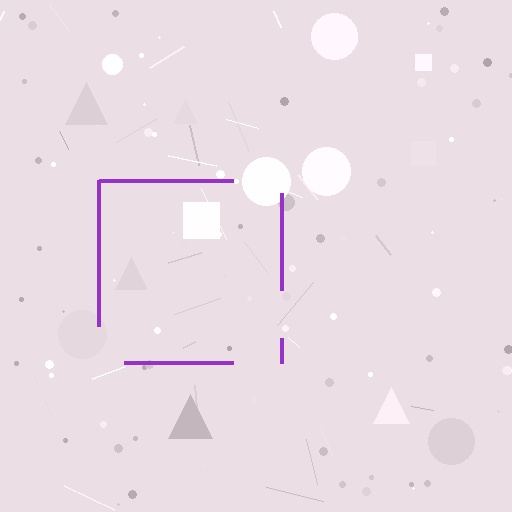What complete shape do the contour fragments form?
The contour fragments form a square.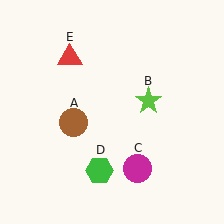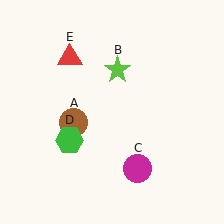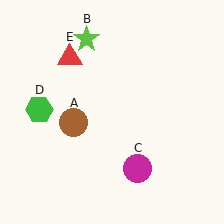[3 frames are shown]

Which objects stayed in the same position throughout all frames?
Brown circle (object A) and magenta circle (object C) and red triangle (object E) remained stationary.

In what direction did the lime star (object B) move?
The lime star (object B) moved up and to the left.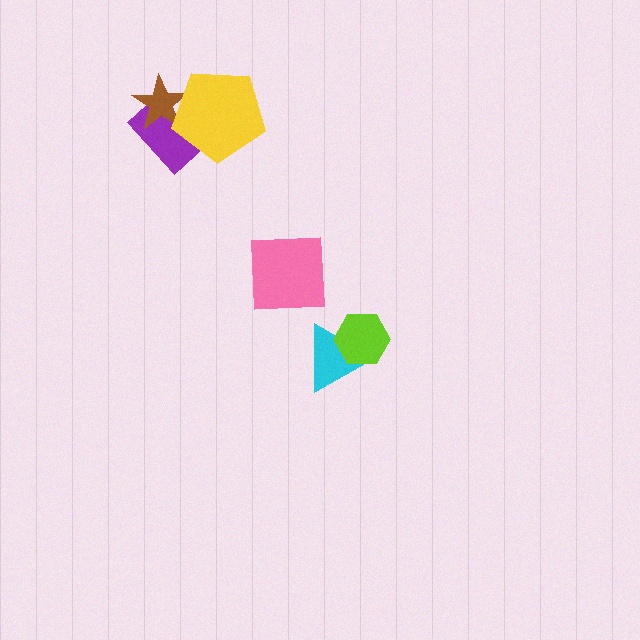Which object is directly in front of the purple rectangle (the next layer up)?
The brown star is directly in front of the purple rectangle.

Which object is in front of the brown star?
The yellow pentagon is in front of the brown star.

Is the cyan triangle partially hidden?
Yes, it is partially covered by another shape.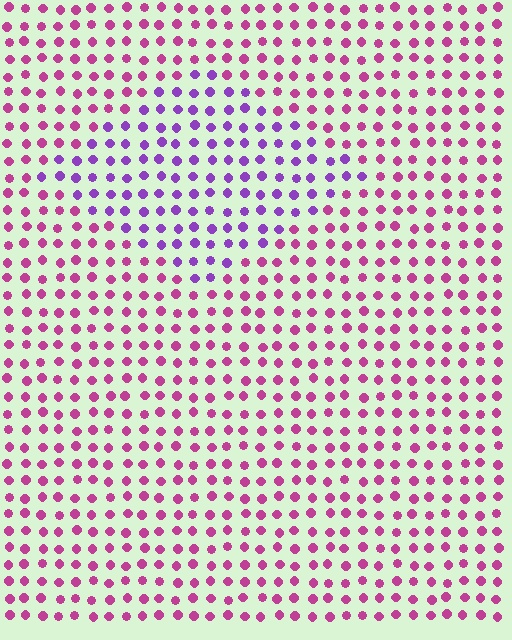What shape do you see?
I see a diamond.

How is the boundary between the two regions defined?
The boundary is defined purely by a slight shift in hue (about 42 degrees). Spacing, size, and orientation are identical on both sides.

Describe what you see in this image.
The image is filled with small magenta elements in a uniform arrangement. A diamond-shaped region is visible where the elements are tinted to a slightly different hue, forming a subtle color boundary.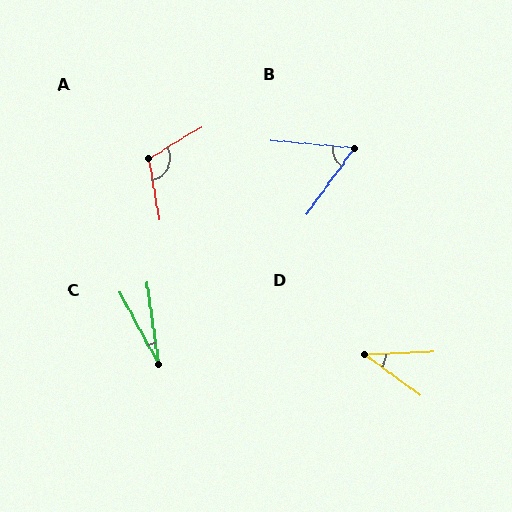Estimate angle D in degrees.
Approximately 39 degrees.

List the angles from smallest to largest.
C (20°), D (39°), B (60°), A (112°).